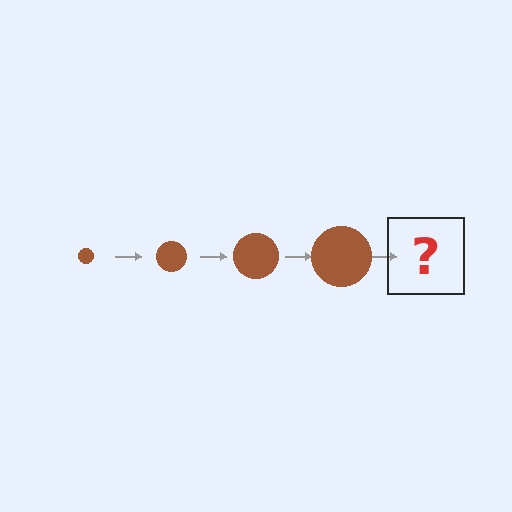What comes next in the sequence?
The next element should be a brown circle, larger than the previous one.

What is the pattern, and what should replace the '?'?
The pattern is that the circle gets progressively larger each step. The '?' should be a brown circle, larger than the previous one.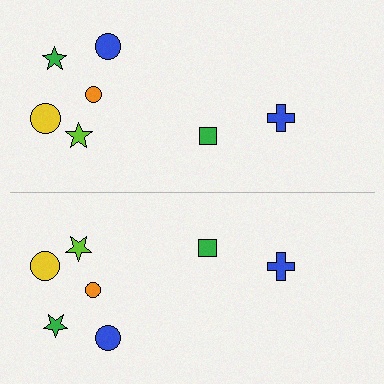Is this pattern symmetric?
Yes, this pattern has bilateral (reflection) symmetry.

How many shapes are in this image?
There are 14 shapes in this image.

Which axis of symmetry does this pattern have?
The pattern has a horizontal axis of symmetry running through the center of the image.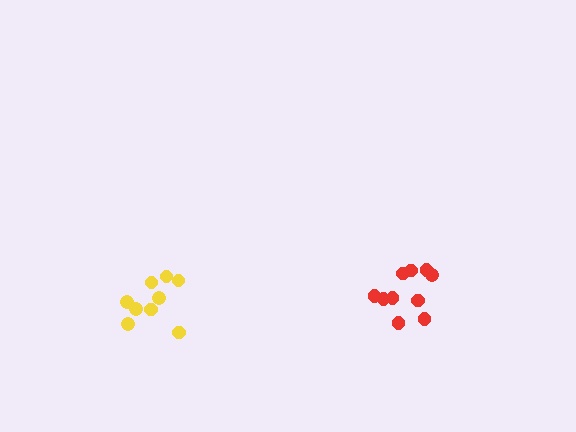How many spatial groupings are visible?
There are 2 spatial groupings.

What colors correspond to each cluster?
The clusters are colored: yellow, red.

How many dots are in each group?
Group 1: 9 dots, Group 2: 10 dots (19 total).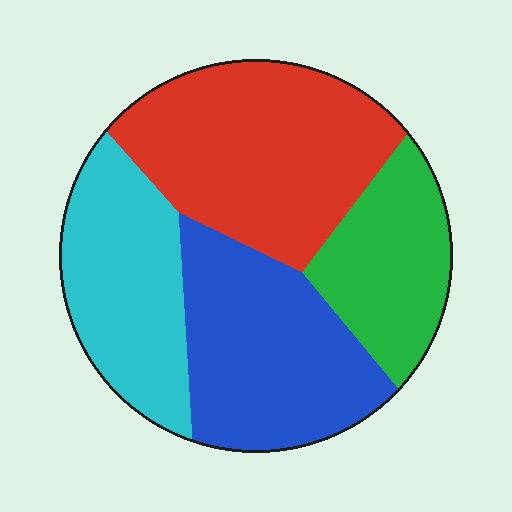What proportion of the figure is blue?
Blue covers about 25% of the figure.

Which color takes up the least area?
Green, at roughly 20%.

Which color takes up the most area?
Red, at roughly 30%.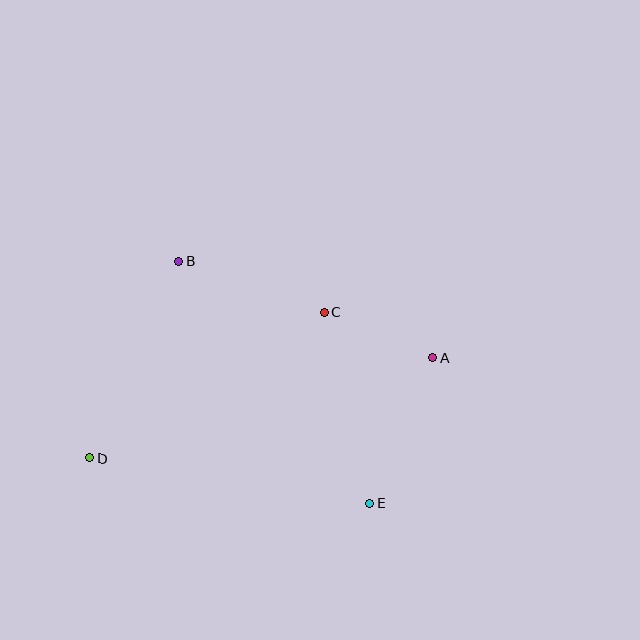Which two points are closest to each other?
Points A and C are closest to each other.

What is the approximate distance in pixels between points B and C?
The distance between B and C is approximately 154 pixels.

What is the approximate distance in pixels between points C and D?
The distance between C and D is approximately 276 pixels.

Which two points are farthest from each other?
Points A and D are farthest from each other.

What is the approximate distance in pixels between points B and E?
The distance between B and E is approximately 308 pixels.